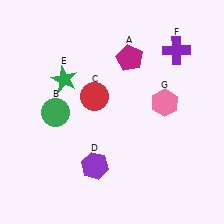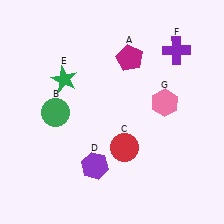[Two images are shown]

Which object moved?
The red circle (C) moved down.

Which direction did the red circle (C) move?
The red circle (C) moved down.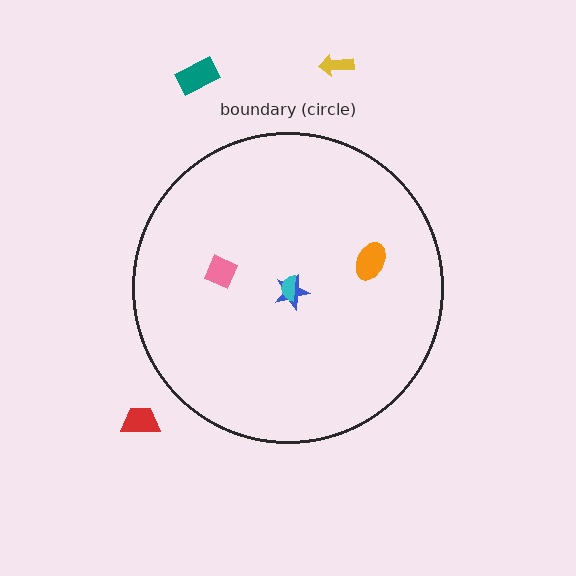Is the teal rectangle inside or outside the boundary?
Outside.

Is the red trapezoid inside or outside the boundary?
Outside.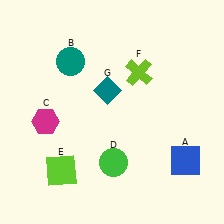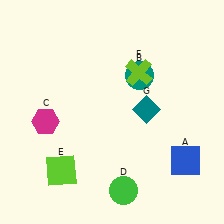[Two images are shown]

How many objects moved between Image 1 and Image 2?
3 objects moved between the two images.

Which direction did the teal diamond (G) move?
The teal diamond (G) moved right.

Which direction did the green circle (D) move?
The green circle (D) moved down.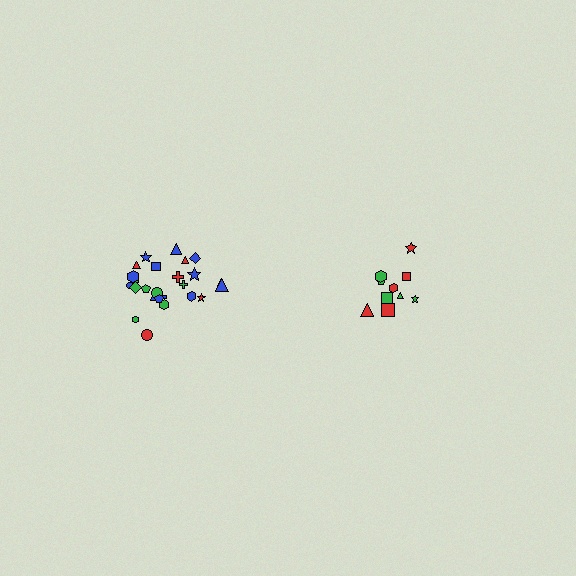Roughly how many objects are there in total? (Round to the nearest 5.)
Roughly 35 objects in total.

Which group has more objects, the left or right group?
The left group.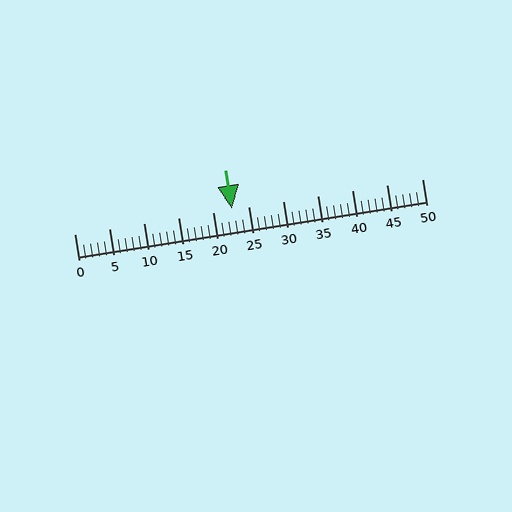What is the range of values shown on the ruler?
The ruler shows values from 0 to 50.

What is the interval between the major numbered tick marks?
The major tick marks are spaced 5 units apart.